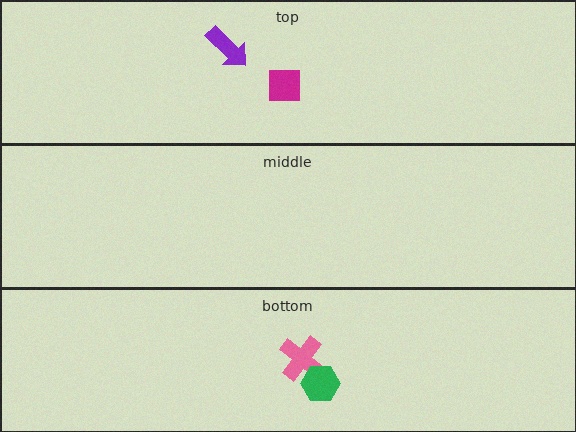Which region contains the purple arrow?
The top region.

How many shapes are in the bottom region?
2.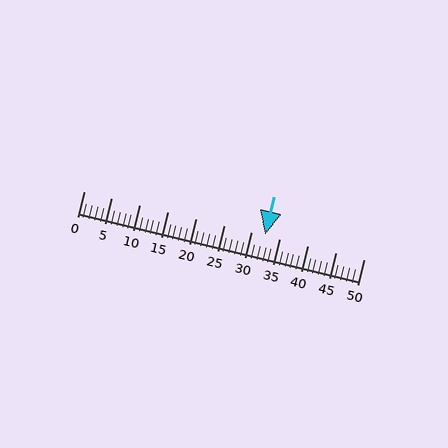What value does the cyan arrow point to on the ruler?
The cyan arrow points to approximately 32.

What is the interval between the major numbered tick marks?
The major tick marks are spaced 5 units apart.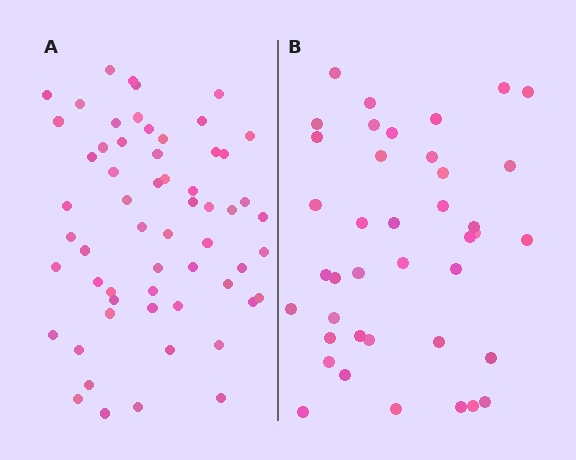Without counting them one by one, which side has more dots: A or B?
Region A (the left region) has more dots.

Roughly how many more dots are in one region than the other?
Region A has approximately 20 more dots than region B.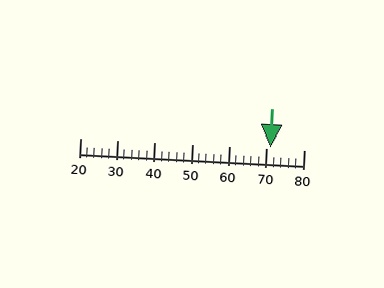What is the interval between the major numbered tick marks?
The major tick marks are spaced 10 units apart.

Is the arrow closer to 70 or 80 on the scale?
The arrow is closer to 70.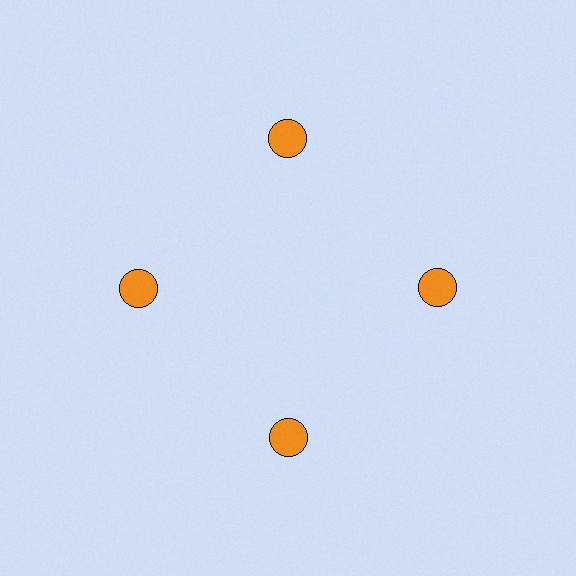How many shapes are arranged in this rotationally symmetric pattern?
There are 4 shapes, arranged in 4 groups of 1.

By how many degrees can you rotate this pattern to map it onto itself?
The pattern maps onto itself every 90 degrees of rotation.